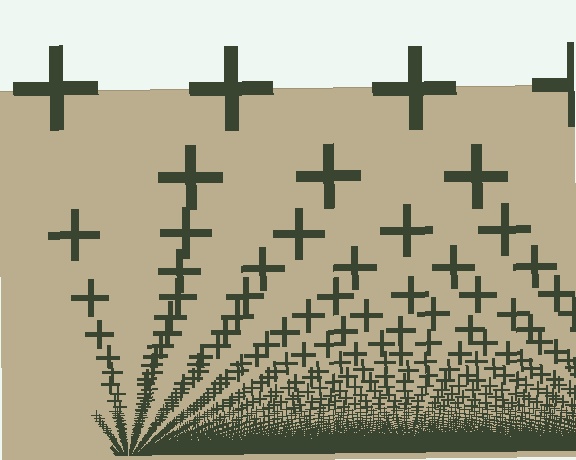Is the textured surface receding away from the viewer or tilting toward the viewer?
The surface appears to tilt toward the viewer. Texture elements get larger and sparser toward the top.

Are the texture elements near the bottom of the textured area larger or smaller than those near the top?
Smaller. The gradient is inverted — elements near the bottom are smaller and denser.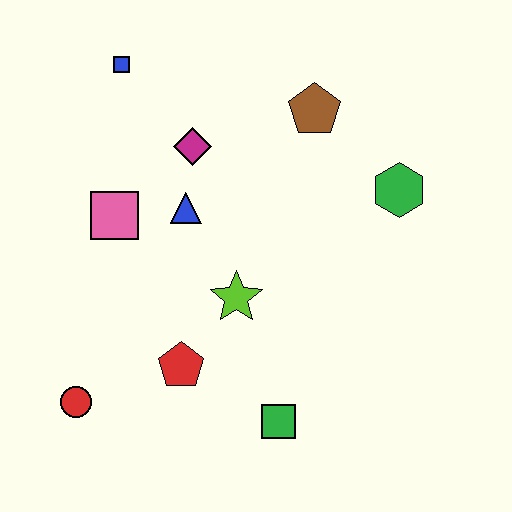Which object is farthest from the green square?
The blue square is farthest from the green square.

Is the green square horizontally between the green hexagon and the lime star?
Yes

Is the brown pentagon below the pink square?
No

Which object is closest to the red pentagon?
The lime star is closest to the red pentagon.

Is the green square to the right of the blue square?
Yes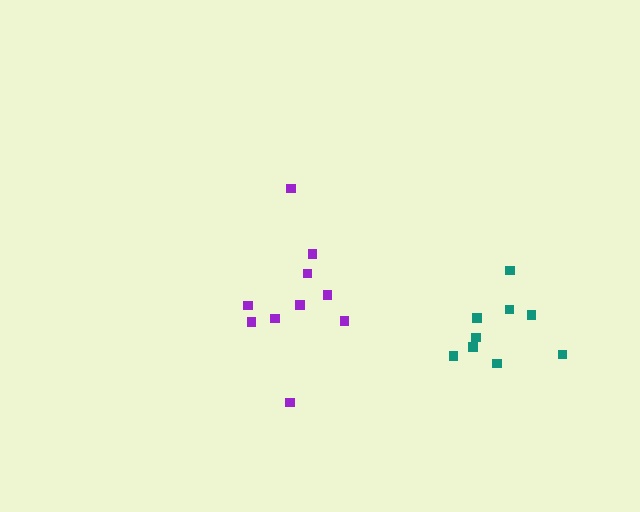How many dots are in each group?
Group 1: 10 dots, Group 2: 9 dots (19 total).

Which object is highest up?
The purple cluster is topmost.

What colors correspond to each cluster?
The clusters are colored: purple, teal.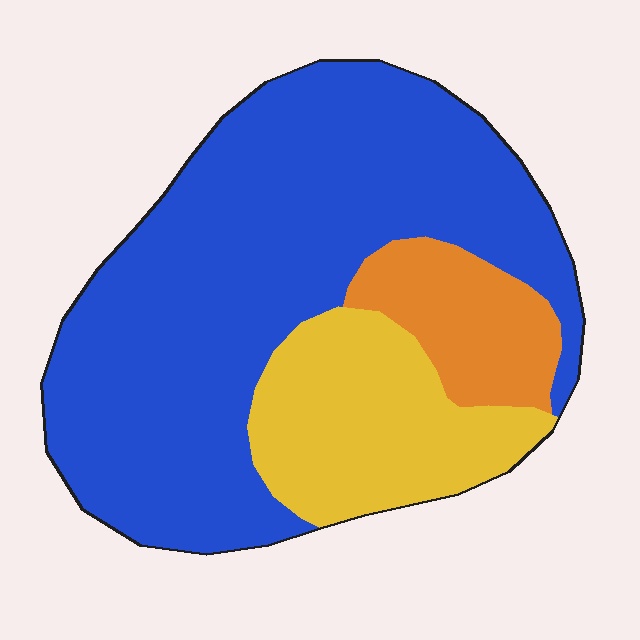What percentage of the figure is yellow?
Yellow covers around 20% of the figure.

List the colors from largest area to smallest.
From largest to smallest: blue, yellow, orange.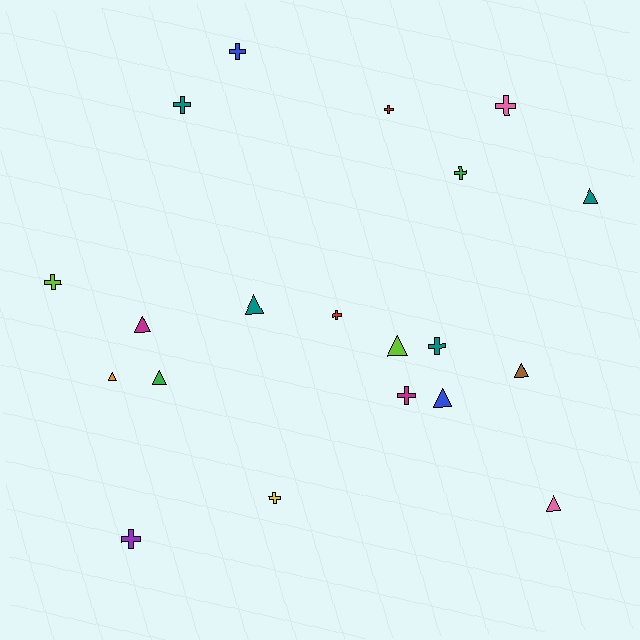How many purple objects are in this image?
There is 1 purple object.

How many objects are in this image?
There are 20 objects.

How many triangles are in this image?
There are 9 triangles.